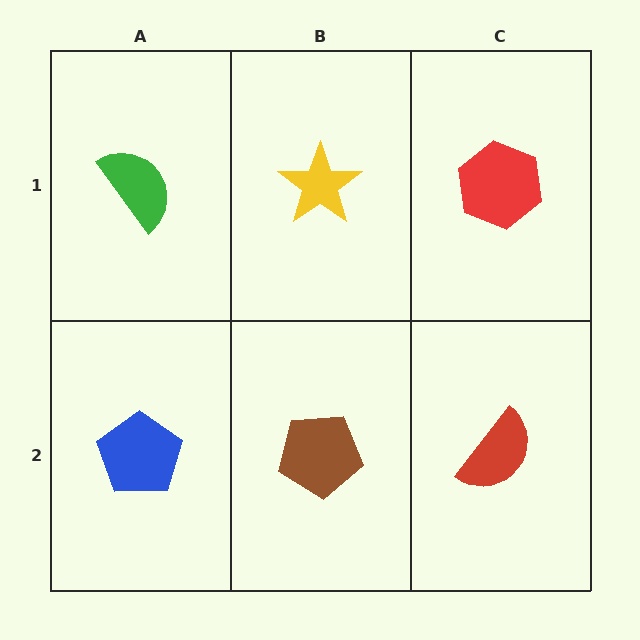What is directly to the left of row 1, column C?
A yellow star.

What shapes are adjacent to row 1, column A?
A blue pentagon (row 2, column A), a yellow star (row 1, column B).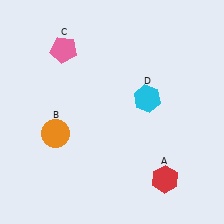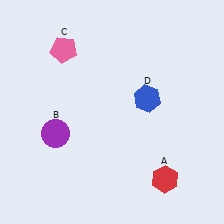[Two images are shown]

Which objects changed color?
B changed from orange to purple. D changed from cyan to blue.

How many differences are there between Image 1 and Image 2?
There are 2 differences between the two images.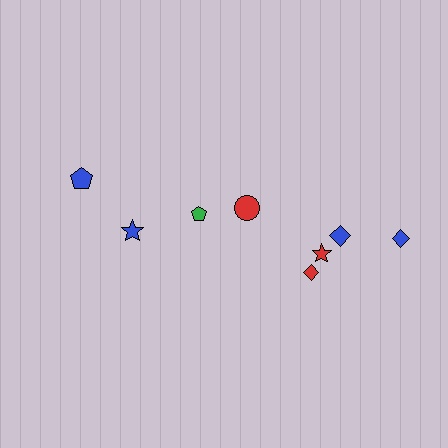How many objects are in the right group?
There are 5 objects.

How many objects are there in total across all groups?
There are 8 objects.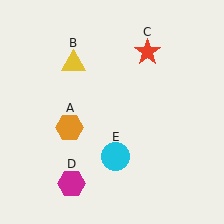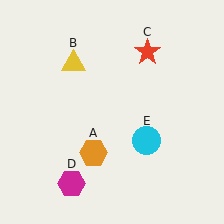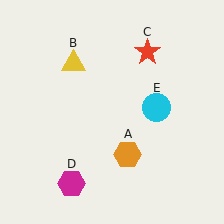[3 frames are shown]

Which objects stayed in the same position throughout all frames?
Yellow triangle (object B) and red star (object C) and magenta hexagon (object D) remained stationary.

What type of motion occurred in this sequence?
The orange hexagon (object A), cyan circle (object E) rotated counterclockwise around the center of the scene.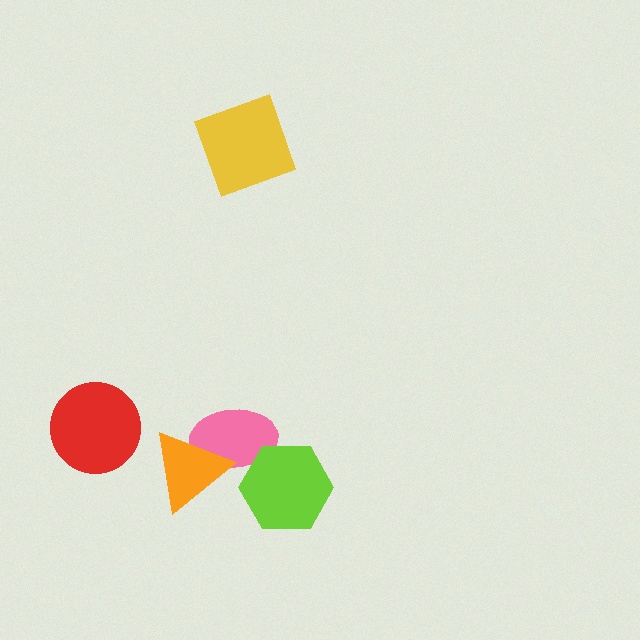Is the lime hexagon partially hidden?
No, no other shape covers it.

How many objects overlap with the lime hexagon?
1 object overlaps with the lime hexagon.